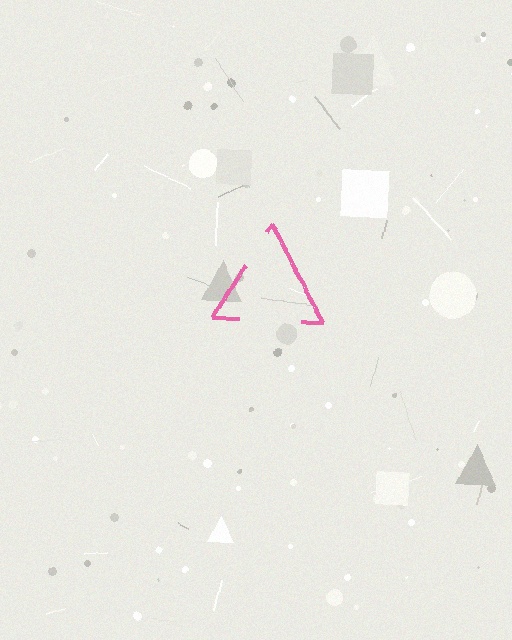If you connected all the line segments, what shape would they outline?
They would outline a triangle.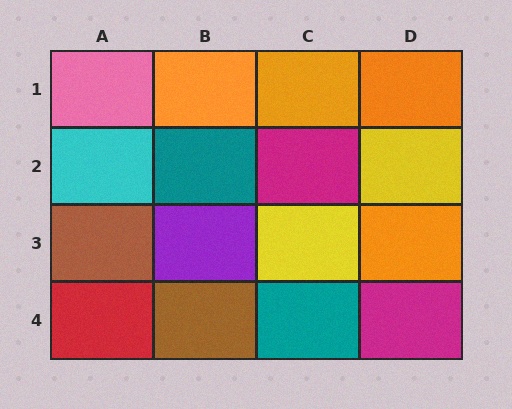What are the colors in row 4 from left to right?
Red, brown, teal, magenta.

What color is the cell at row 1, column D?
Orange.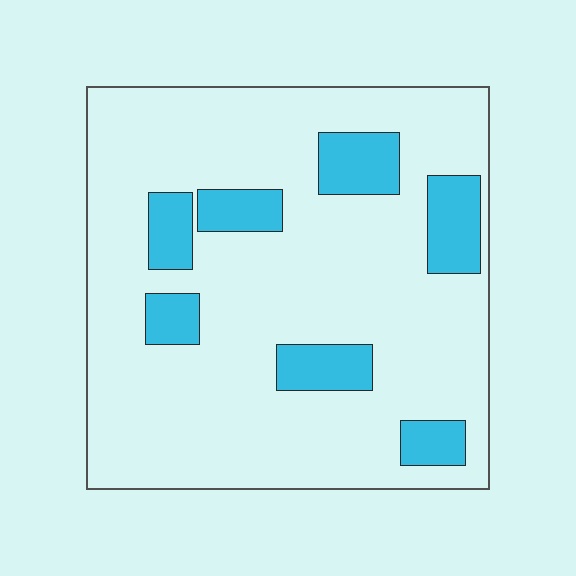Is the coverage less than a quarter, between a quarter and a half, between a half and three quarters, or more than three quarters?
Less than a quarter.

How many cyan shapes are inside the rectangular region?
7.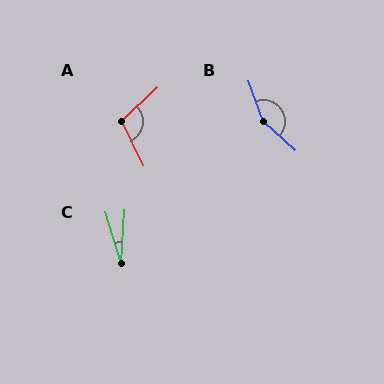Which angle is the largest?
B, at approximately 152 degrees.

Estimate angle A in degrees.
Approximately 108 degrees.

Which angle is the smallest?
C, at approximately 21 degrees.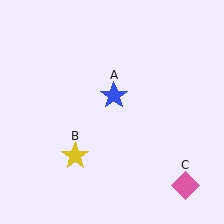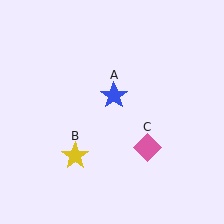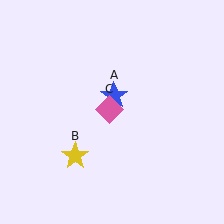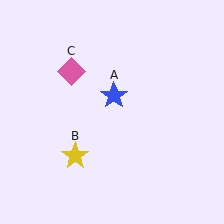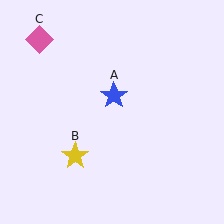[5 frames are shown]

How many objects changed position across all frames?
1 object changed position: pink diamond (object C).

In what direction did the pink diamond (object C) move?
The pink diamond (object C) moved up and to the left.